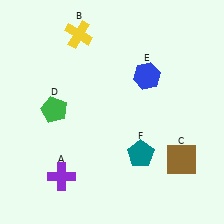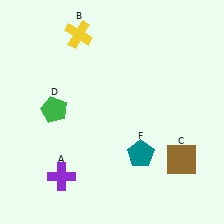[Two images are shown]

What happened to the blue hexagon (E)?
The blue hexagon (E) was removed in Image 2. It was in the top-right area of Image 1.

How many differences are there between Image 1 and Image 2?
There is 1 difference between the two images.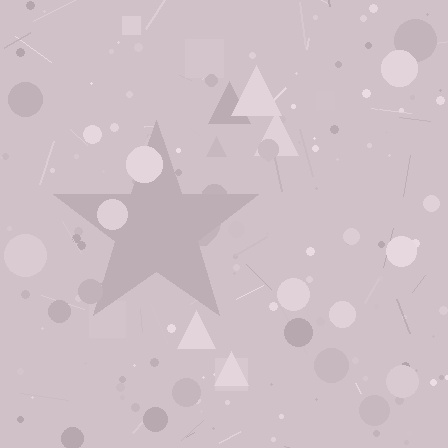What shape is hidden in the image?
A star is hidden in the image.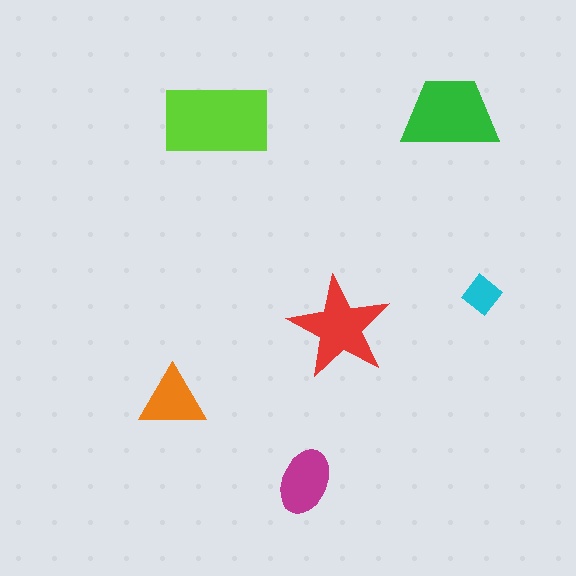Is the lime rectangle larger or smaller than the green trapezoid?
Larger.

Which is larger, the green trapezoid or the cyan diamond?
The green trapezoid.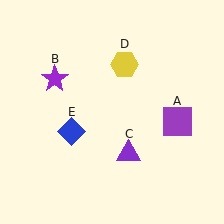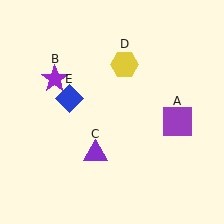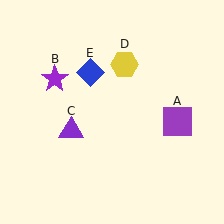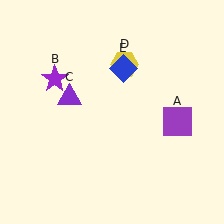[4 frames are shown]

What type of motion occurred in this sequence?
The purple triangle (object C), blue diamond (object E) rotated clockwise around the center of the scene.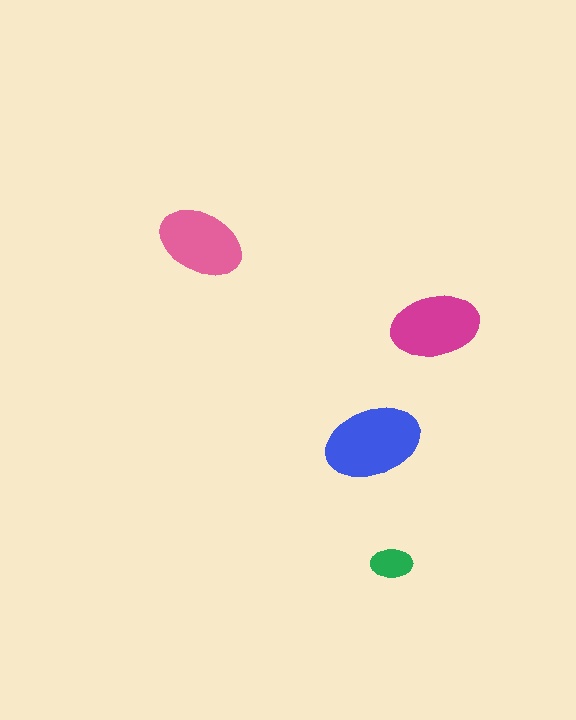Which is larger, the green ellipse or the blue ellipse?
The blue one.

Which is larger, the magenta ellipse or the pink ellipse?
The magenta one.